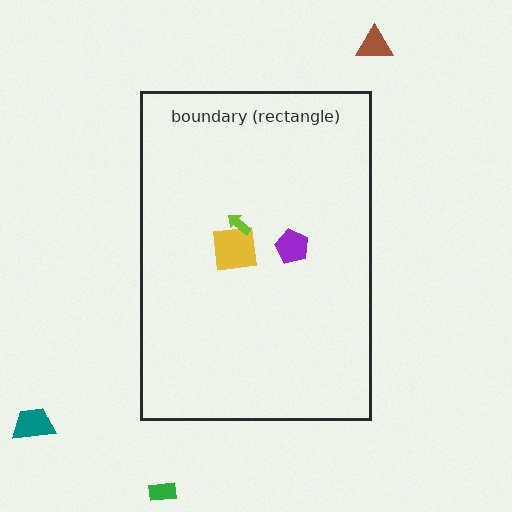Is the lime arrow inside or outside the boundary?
Inside.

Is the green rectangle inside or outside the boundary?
Outside.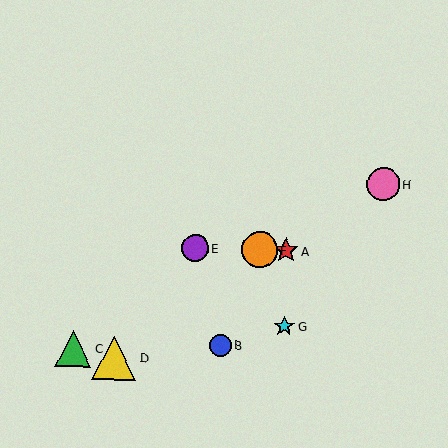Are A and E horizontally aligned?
Yes, both are at y≈251.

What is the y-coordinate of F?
Object F is at y≈250.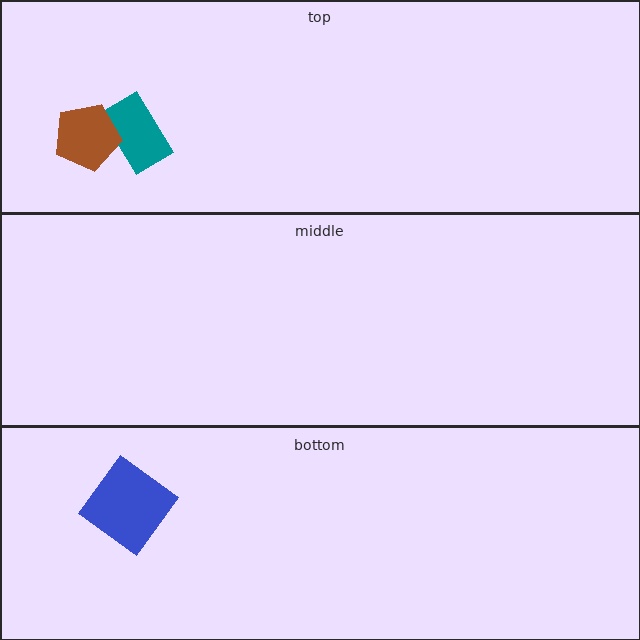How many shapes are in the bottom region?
1.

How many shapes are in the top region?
2.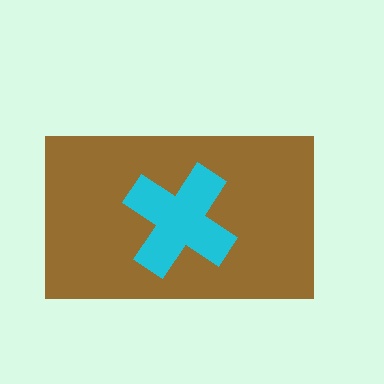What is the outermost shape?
The brown rectangle.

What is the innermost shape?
The cyan cross.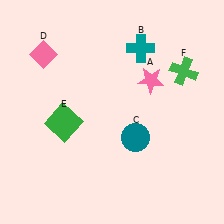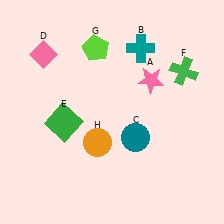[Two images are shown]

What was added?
A lime pentagon (G), an orange circle (H) were added in Image 2.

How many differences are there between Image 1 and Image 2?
There are 2 differences between the two images.